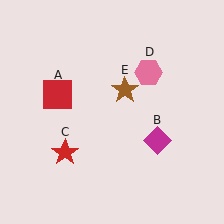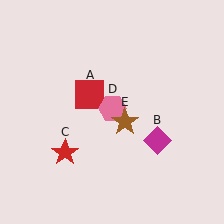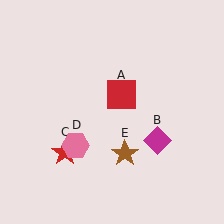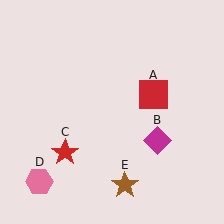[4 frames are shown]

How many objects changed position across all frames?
3 objects changed position: red square (object A), pink hexagon (object D), brown star (object E).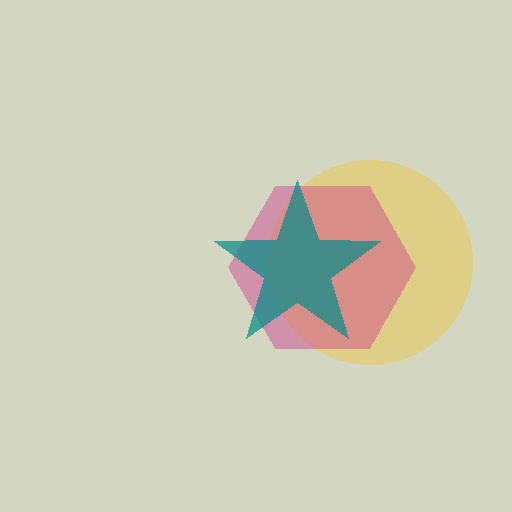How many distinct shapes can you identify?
There are 3 distinct shapes: a yellow circle, a magenta hexagon, a teal star.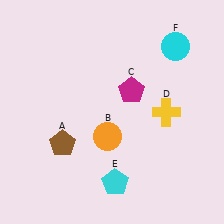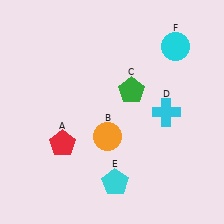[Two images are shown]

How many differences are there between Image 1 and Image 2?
There are 3 differences between the two images.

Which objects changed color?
A changed from brown to red. C changed from magenta to green. D changed from yellow to cyan.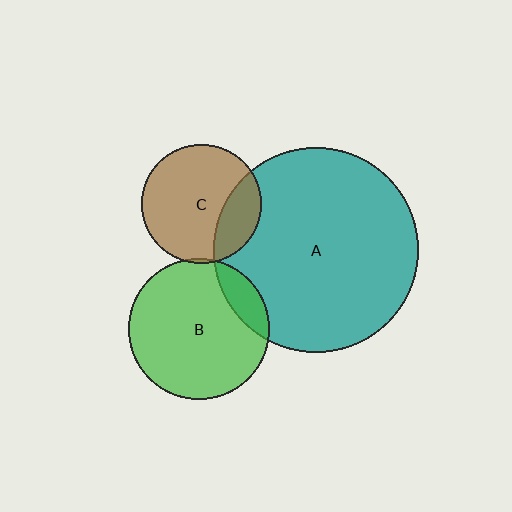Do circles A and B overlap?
Yes.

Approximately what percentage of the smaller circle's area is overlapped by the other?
Approximately 15%.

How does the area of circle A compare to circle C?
Approximately 2.9 times.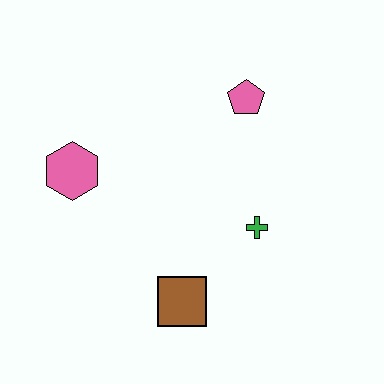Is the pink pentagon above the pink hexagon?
Yes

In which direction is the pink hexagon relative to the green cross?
The pink hexagon is to the left of the green cross.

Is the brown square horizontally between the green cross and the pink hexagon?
Yes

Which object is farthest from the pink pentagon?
The brown square is farthest from the pink pentagon.